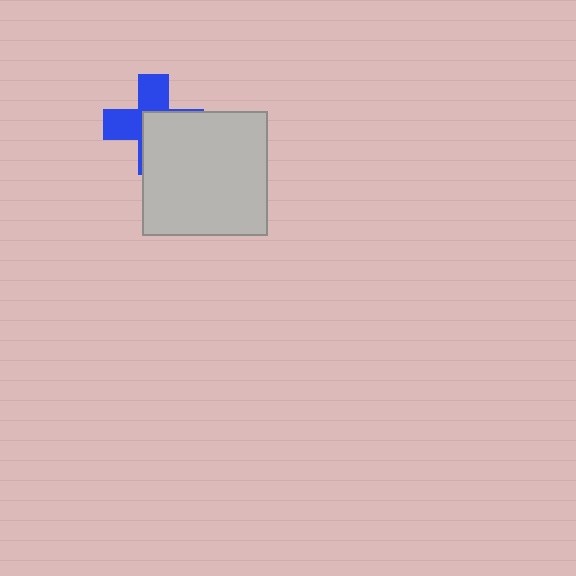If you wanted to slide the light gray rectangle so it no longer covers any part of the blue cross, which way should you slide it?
Slide it toward the lower-right — that is the most direct way to separate the two shapes.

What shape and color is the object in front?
The object in front is a light gray rectangle.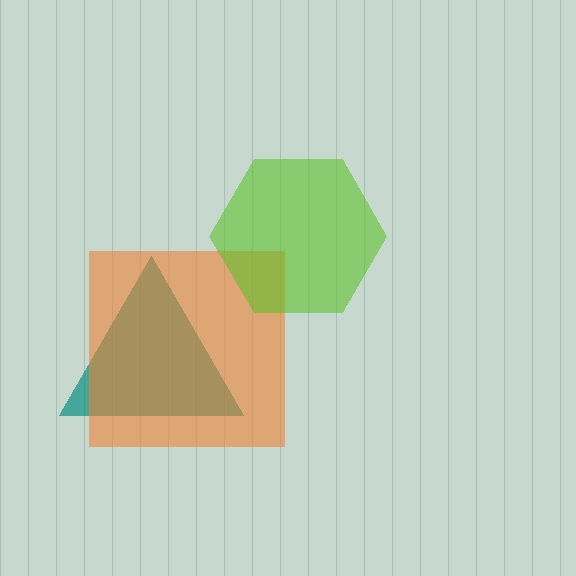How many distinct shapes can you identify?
There are 3 distinct shapes: a teal triangle, an orange square, a lime hexagon.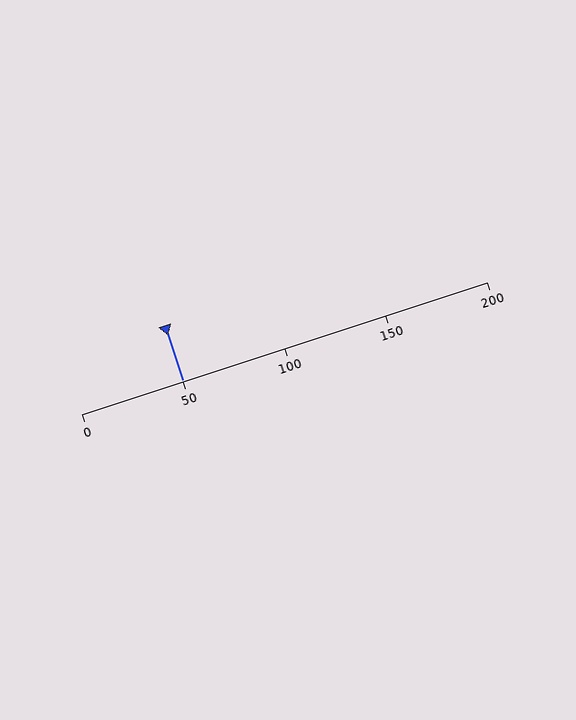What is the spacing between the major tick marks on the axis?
The major ticks are spaced 50 apart.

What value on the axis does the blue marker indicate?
The marker indicates approximately 50.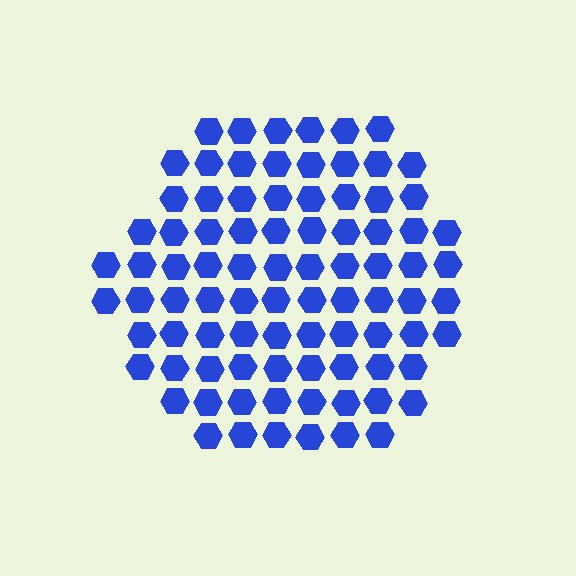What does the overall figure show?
The overall figure shows a hexagon.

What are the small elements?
The small elements are hexagons.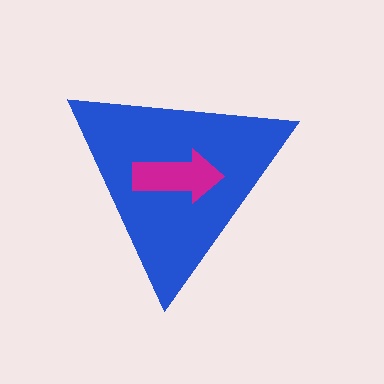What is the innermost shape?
The magenta arrow.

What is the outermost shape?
The blue triangle.